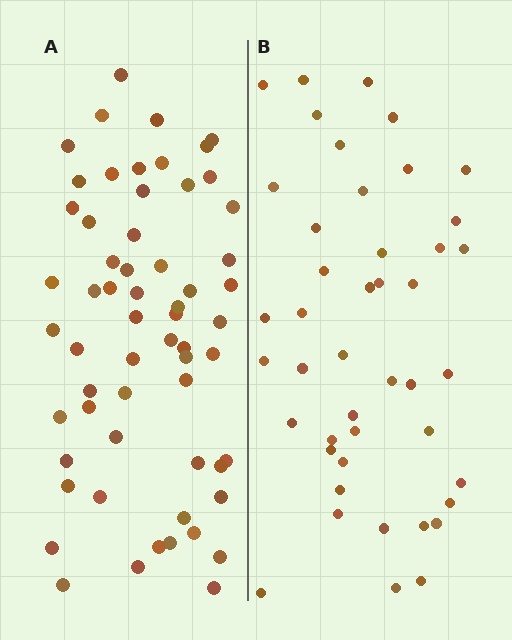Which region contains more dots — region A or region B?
Region A (the left region) has more dots.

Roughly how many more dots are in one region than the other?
Region A has approximately 15 more dots than region B.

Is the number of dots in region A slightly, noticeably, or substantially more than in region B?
Region A has noticeably more, but not dramatically so. The ratio is roughly 1.4 to 1.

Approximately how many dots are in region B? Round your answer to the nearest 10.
About 40 dots. (The exact count is 44, which rounds to 40.)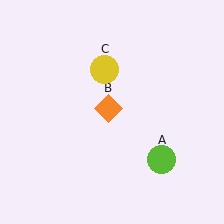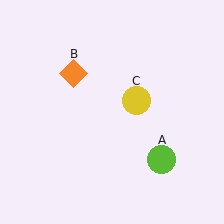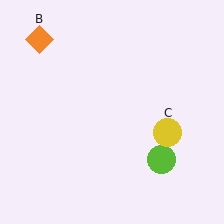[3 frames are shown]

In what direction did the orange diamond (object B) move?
The orange diamond (object B) moved up and to the left.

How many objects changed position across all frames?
2 objects changed position: orange diamond (object B), yellow circle (object C).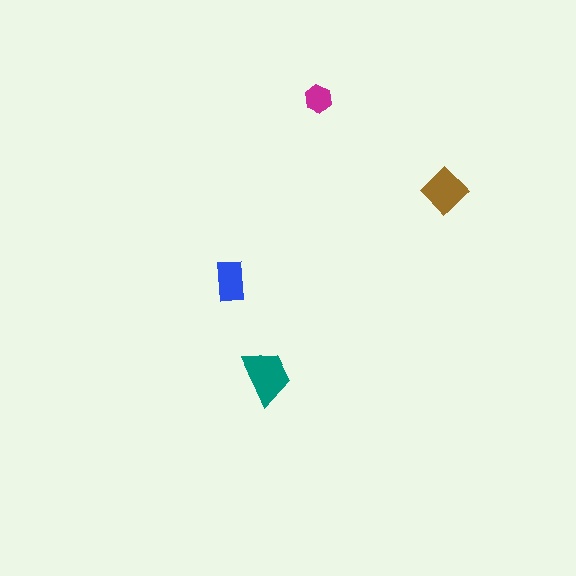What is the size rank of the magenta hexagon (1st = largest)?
4th.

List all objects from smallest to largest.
The magenta hexagon, the blue rectangle, the brown diamond, the teal trapezoid.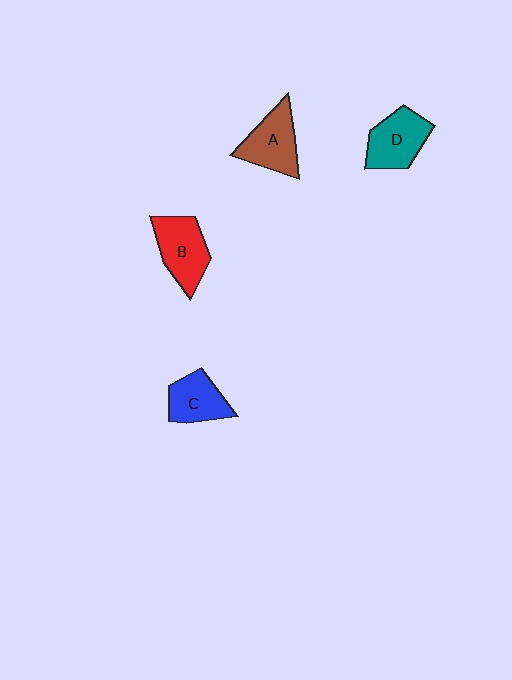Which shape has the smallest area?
Shape C (blue).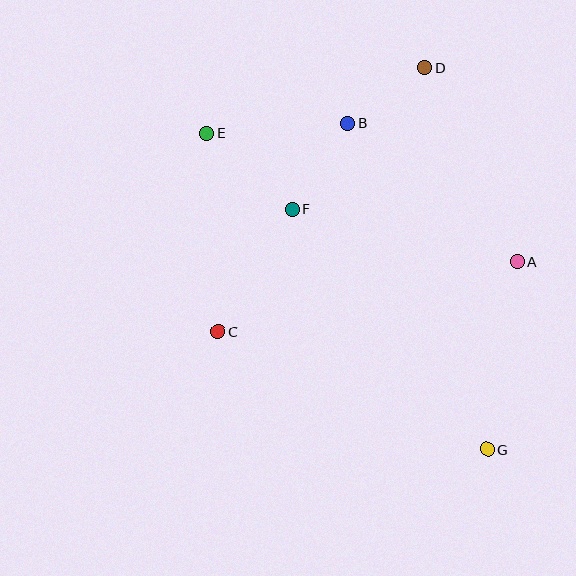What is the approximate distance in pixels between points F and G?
The distance between F and G is approximately 309 pixels.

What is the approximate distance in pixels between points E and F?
The distance between E and F is approximately 114 pixels.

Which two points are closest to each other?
Points B and D are closest to each other.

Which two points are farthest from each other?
Points E and G are farthest from each other.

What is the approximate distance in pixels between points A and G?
The distance between A and G is approximately 190 pixels.